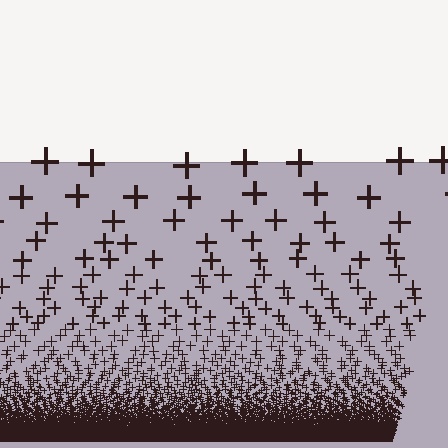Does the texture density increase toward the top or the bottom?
Density increases toward the bottom.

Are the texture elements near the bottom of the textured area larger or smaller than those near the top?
Smaller. The gradient is inverted — elements near the bottom are smaller and denser.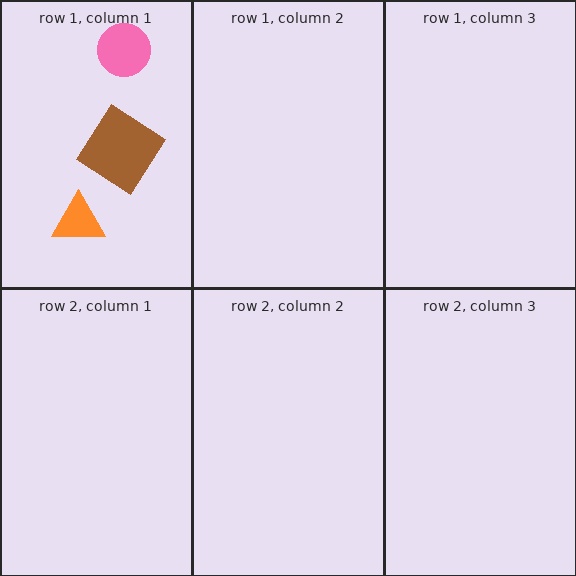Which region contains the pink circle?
The row 1, column 1 region.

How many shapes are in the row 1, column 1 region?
3.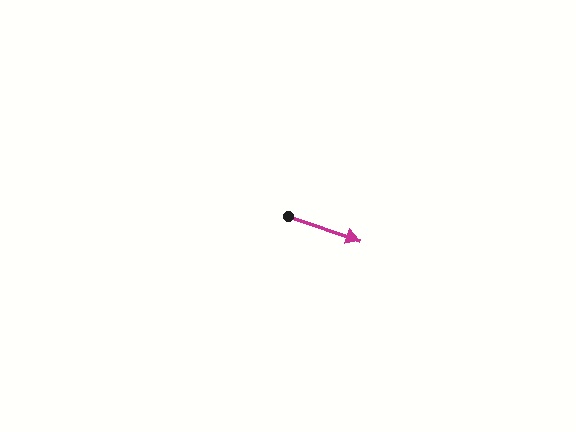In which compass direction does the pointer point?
East.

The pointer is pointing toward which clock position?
Roughly 4 o'clock.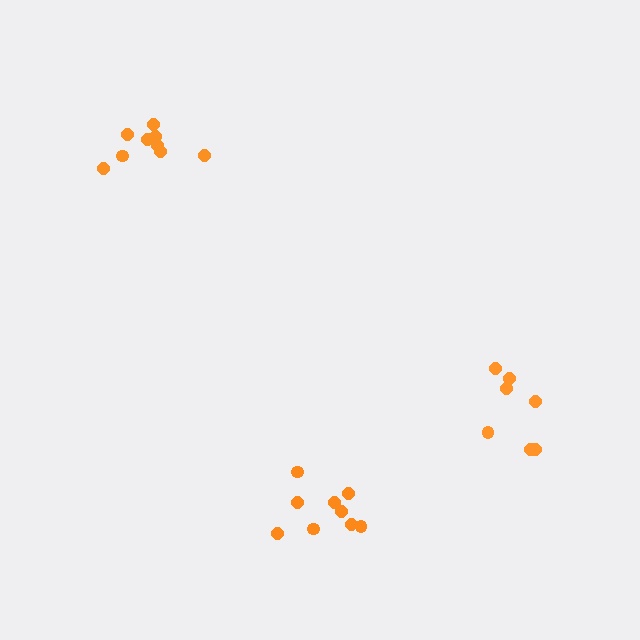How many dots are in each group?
Group 1: 7 dots, Group 2: 9 dots, Group 3: 9 dots (25 total).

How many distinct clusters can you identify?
There are 3 distinct clusters.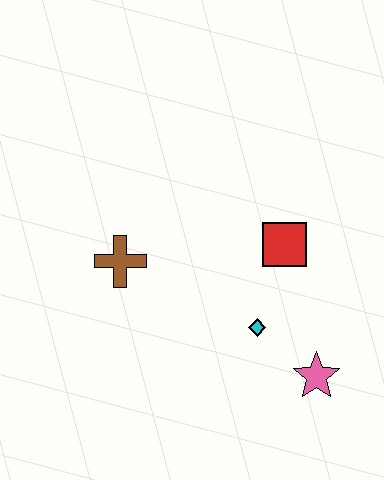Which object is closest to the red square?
The cyan diamond is closest to the red square.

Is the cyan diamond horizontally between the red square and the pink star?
No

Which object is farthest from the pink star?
The brown cross is farthest from the pink star.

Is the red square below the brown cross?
No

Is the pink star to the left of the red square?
No